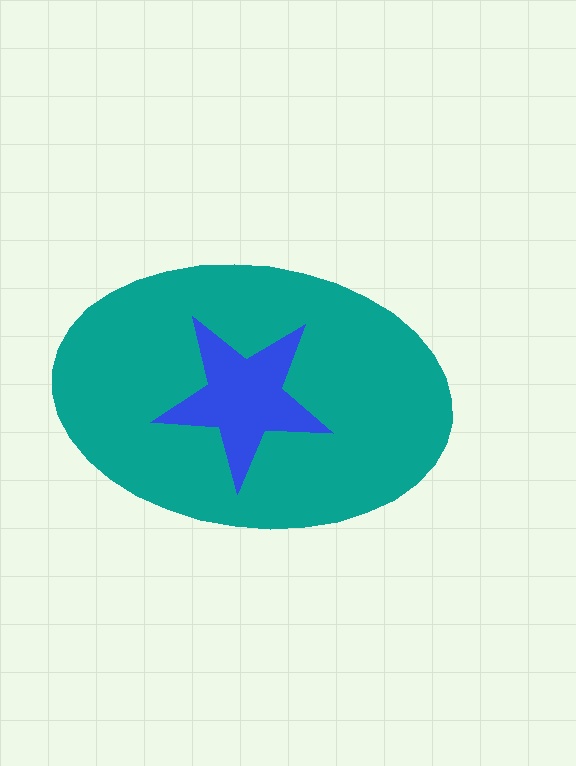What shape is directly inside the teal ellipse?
The blue star.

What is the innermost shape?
The blue star.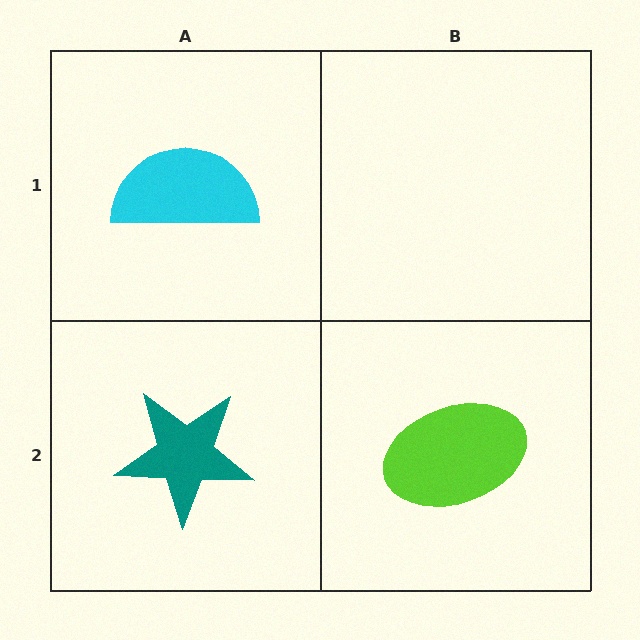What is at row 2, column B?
A lime ellipse.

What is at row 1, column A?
A cyan semicircle.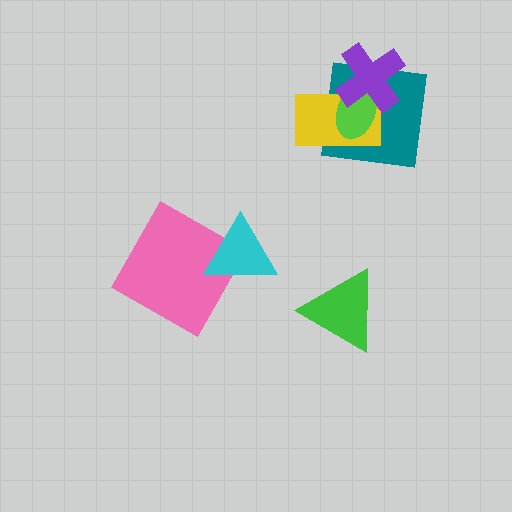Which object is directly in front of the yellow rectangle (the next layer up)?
The lime ellipse is directly in front of the yellow rectangle.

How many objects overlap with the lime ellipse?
3 objects overlap with the lime ellipse.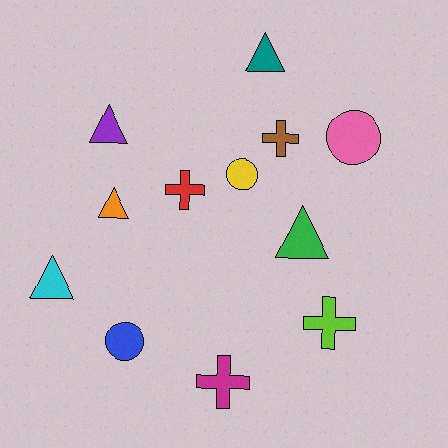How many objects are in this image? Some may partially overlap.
There are 12 objects.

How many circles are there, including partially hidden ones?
There are 3 circles.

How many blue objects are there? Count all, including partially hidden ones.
There is 1 blue object.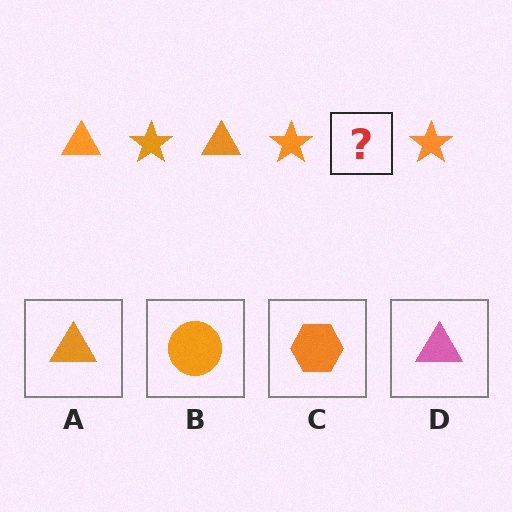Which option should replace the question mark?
Option A.